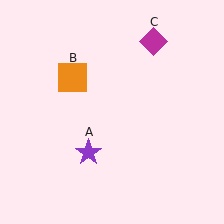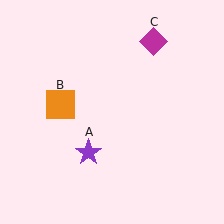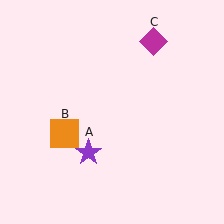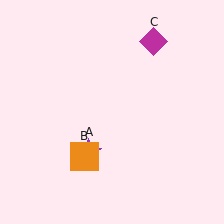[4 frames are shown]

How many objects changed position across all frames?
1 object changed position: orange square (object B).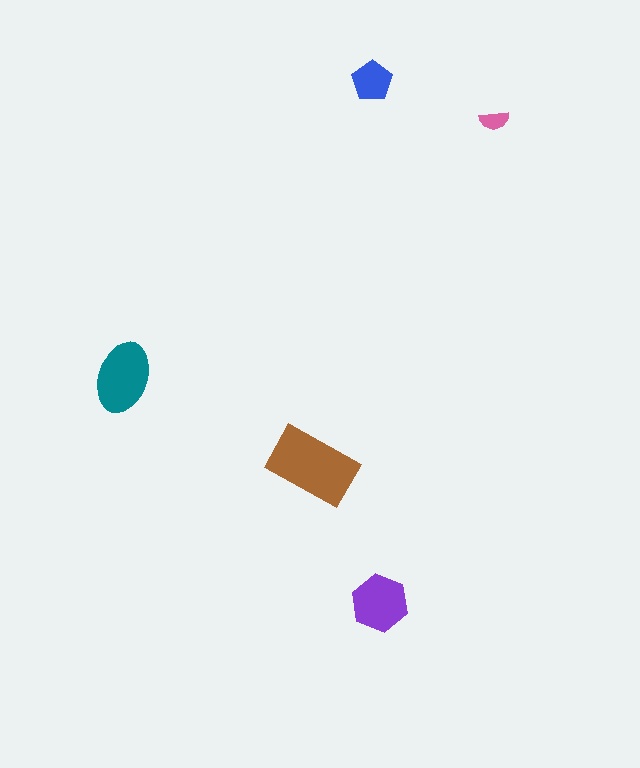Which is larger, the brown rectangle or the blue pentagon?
The brown rectangle.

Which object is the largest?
The brown rectangle.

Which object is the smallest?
The pink semicircle.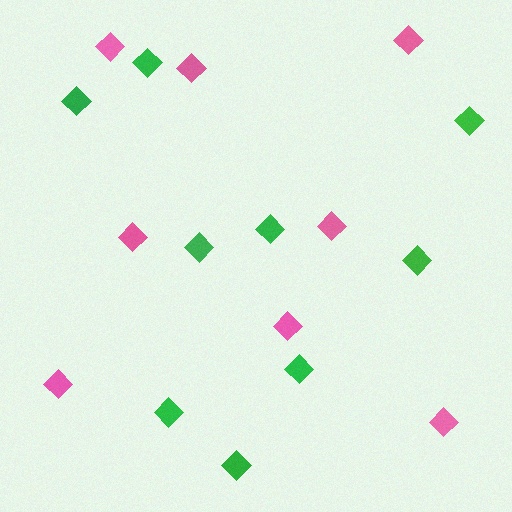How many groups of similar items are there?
There are 2 groups: one group of green diamonds (9) and one group of pink diamonds (8).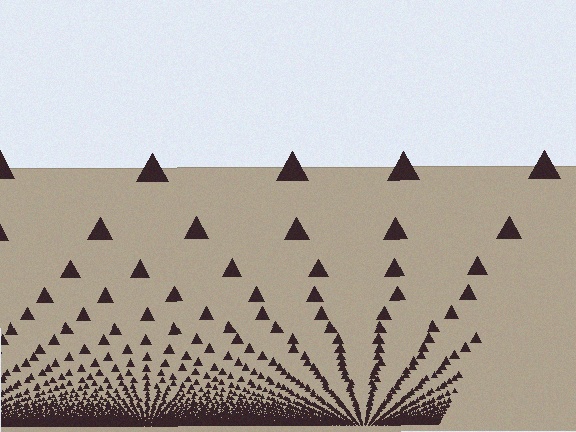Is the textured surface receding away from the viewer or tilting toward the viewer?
The surface appears to tilt toward the viewer. Texture elements get larger and sparser toward the top.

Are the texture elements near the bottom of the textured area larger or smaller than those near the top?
Smaller. The gradient is inverted — elements near the bottom are smaller and denser.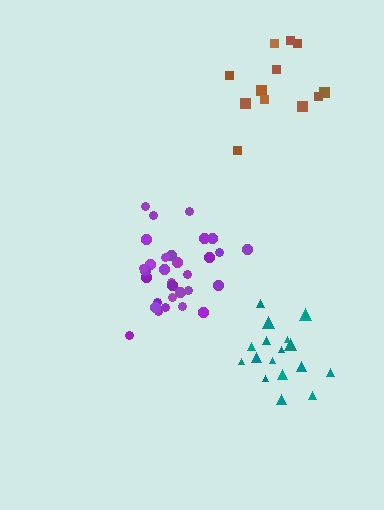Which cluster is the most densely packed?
Teal.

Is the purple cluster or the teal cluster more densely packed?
Teal.